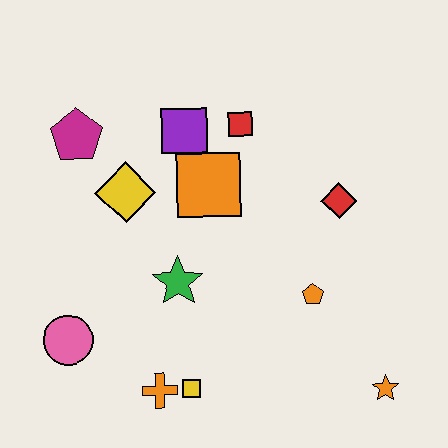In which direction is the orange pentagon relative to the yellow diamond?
The orange pentagon is to the right of the yellow diamond.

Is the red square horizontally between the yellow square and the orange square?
No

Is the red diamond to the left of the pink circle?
No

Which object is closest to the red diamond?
The orange pentagon is closest to the red diamond.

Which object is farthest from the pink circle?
The orange star is farthest from the pink circle.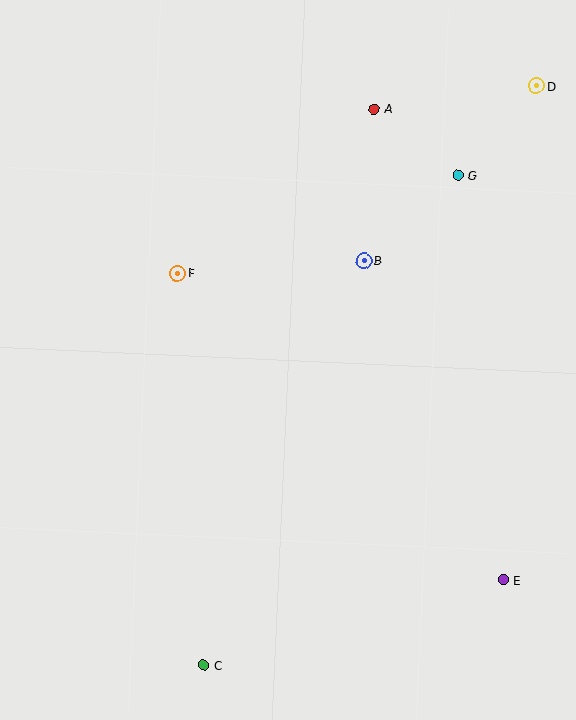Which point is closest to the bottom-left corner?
Point C is closest to the bottom-left corner.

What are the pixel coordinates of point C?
Point C is at (204, 665).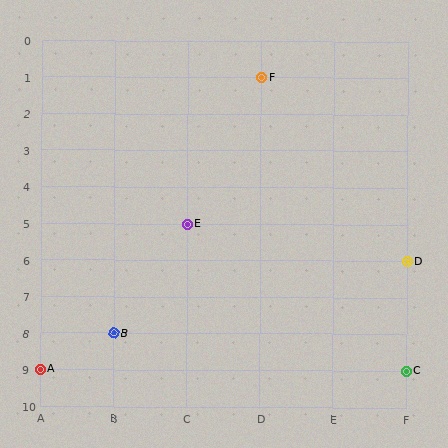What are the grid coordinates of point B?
Point B is at grid coordinates (B, 8).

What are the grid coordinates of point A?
Point A is at grid coordinates (A, 9).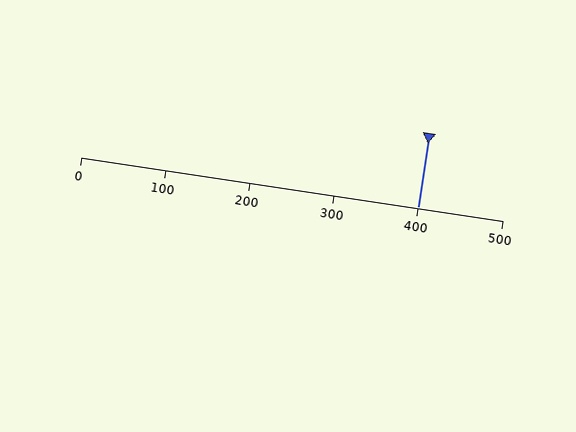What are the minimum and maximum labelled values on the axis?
The axis runs from 0 to 500.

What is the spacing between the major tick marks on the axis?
The major ticks are spaced 100 apart.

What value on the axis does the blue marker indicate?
The marker indicates approximately 400.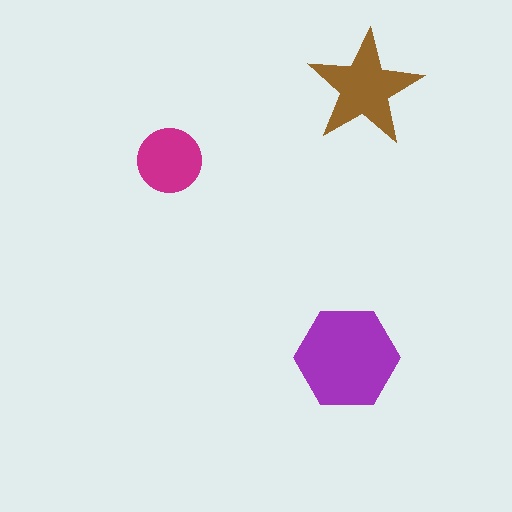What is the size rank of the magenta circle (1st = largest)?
3rd.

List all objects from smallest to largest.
The magenta circle, the brown star, the purple hexagon.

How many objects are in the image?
There are 3 objects in the image.